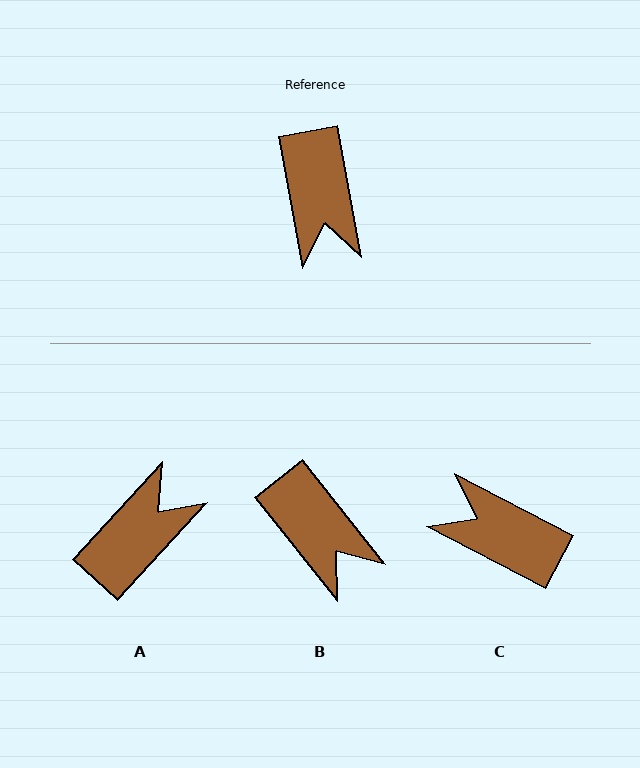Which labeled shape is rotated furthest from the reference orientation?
C, about 128 degrees away.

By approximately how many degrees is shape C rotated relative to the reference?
Approximately 128 degrees clockwise.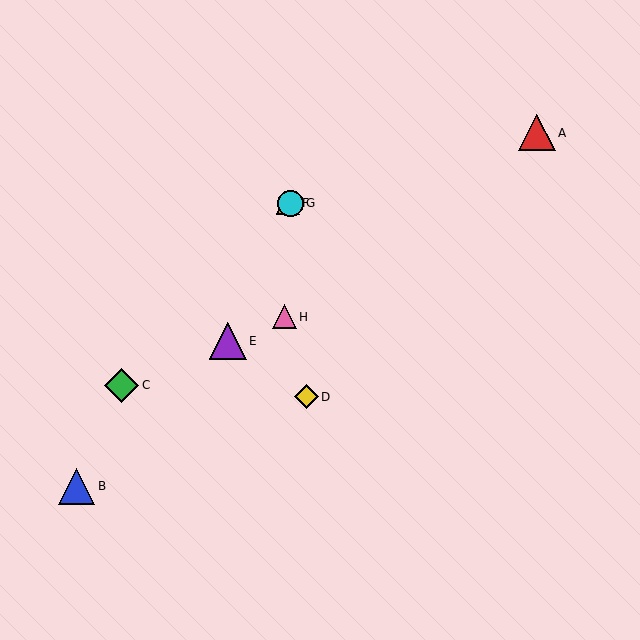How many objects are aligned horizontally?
2 objects (F, G) are aligned horizontally.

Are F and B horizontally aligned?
No, F is at y≈203 and B is at y≈486.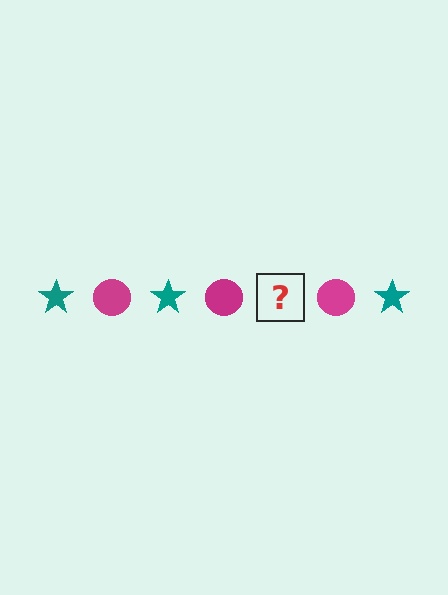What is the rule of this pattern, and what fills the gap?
The rule is that the pattern alternates between teal star and magenta circle. The gap should be filled with a teal star.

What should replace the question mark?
The question mark should be replaced with a teal star.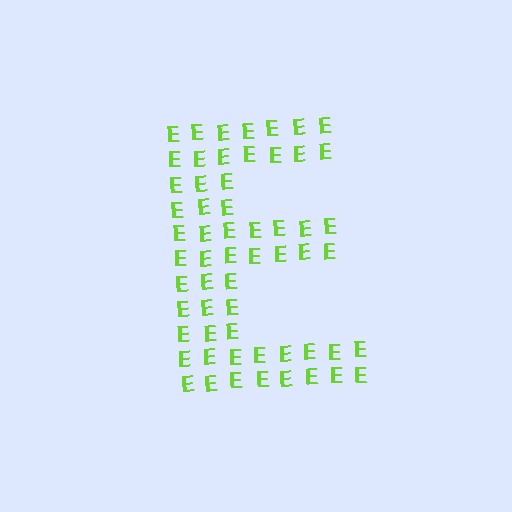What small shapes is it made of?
It is made of small letter E's.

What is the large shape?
The large shape is the letter E.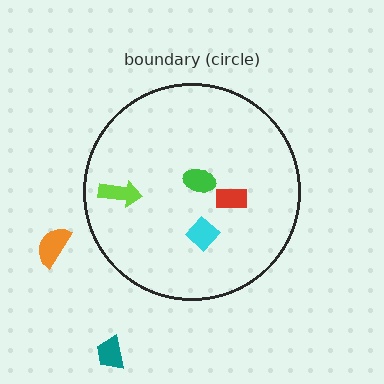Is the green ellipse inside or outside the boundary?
Inside.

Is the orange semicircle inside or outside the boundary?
Outside.